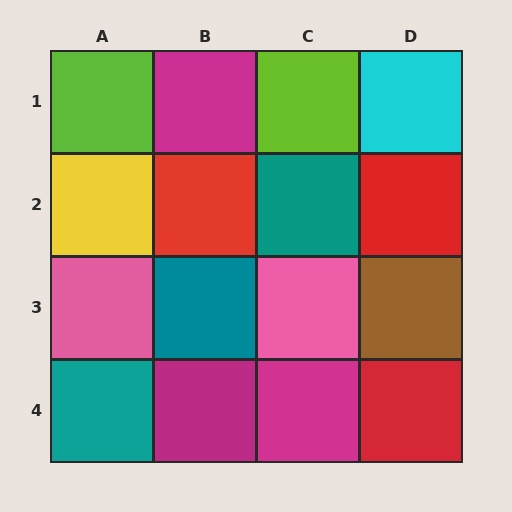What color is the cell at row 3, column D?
Brown.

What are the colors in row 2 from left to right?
Yellow, red, teal, red.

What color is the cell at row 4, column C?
Magenta.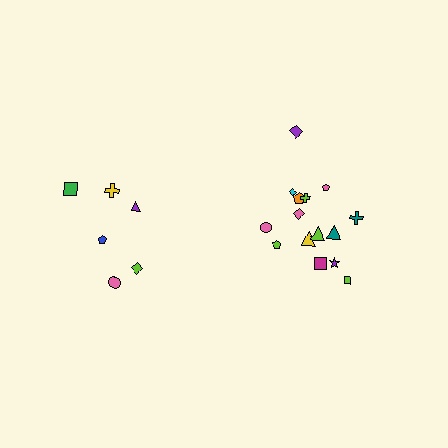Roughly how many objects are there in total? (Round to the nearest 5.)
Roughly 20 objects in total.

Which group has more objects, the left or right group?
The right group.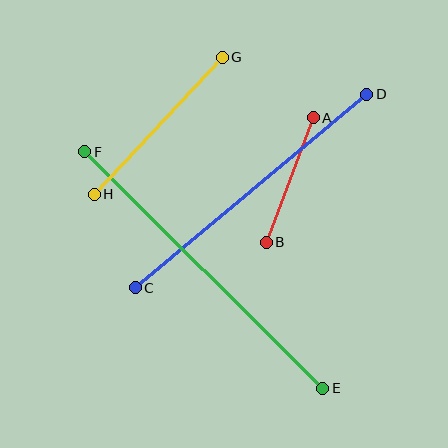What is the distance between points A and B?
The distance is approximately 133 pixels.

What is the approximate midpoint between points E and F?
The midpoint is at approximately (204, 270) pixels.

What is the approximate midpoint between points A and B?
The midpoint is at approximately (290, 180) pixels.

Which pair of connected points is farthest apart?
Points E and F are farthest apart.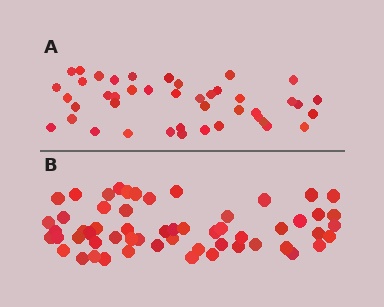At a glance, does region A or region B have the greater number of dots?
Region B (the bottom region) has more dots.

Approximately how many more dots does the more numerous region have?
Region B has approximately 15 more dots than region A.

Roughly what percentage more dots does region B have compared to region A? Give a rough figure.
About 35% more.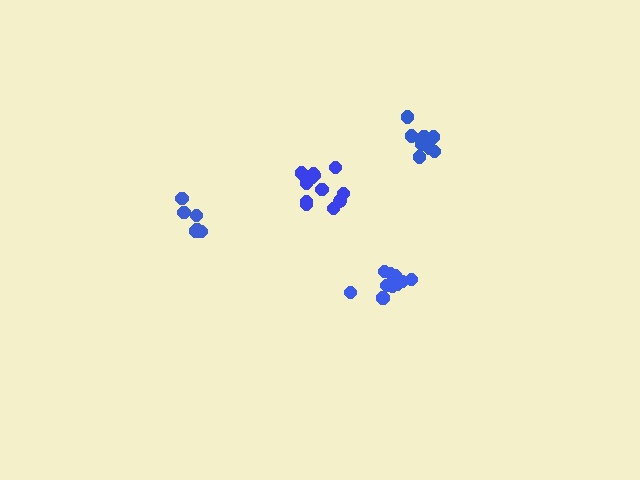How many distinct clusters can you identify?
There are 4 distinct clusters.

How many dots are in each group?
Group 1: 12 dots, Group 2: 12 dots, Group 3: 6 dots, Group 4: 9 dots (39 total).